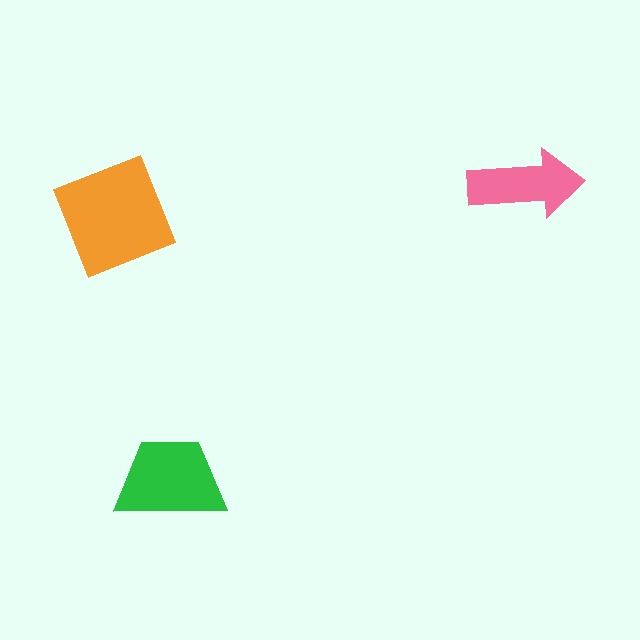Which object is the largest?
The orange square.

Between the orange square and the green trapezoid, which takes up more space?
The orange square.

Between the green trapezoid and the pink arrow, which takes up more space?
The green trapezoid.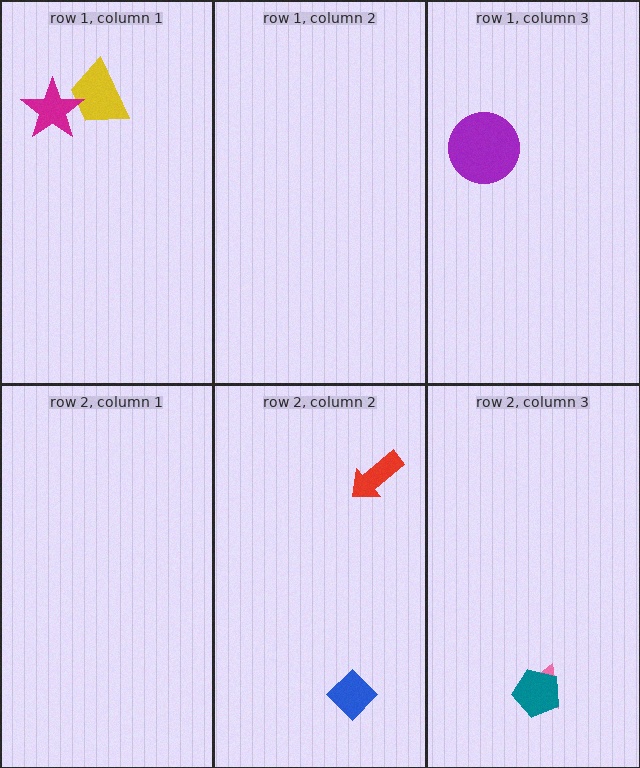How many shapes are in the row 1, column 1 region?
2.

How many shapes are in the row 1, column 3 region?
1.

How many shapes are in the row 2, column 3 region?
2.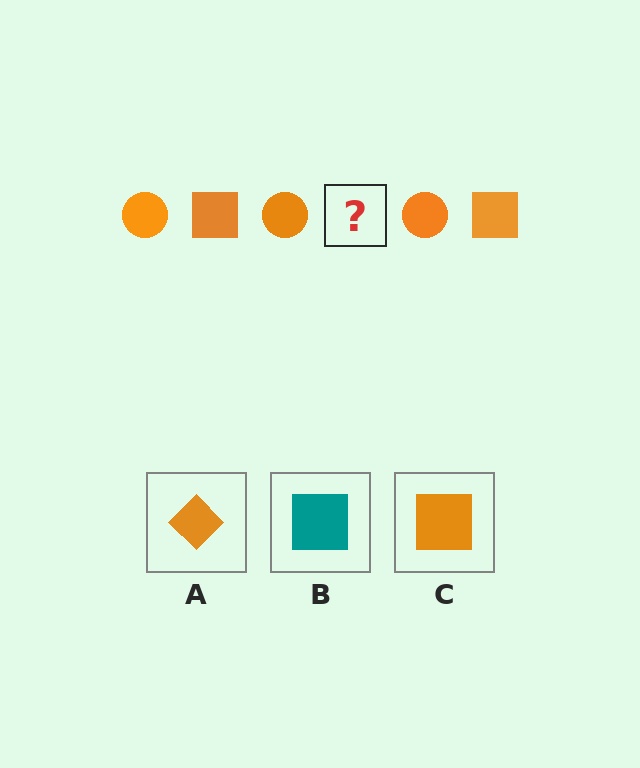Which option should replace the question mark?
Option C.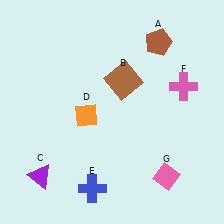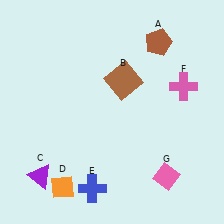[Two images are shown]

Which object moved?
The orange diamond (D) moved down.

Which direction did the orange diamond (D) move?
The orange diamond (D) moved down.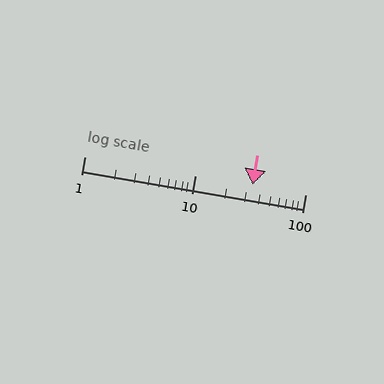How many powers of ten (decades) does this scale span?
The scale spans 2 decades, from 1 to 100.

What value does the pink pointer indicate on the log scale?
The pointer indicates approximately 33.